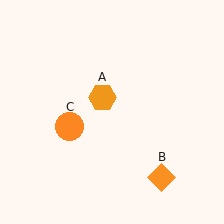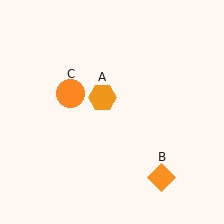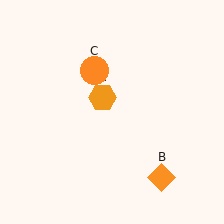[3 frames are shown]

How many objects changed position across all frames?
1 object changed position: orange circle (object C).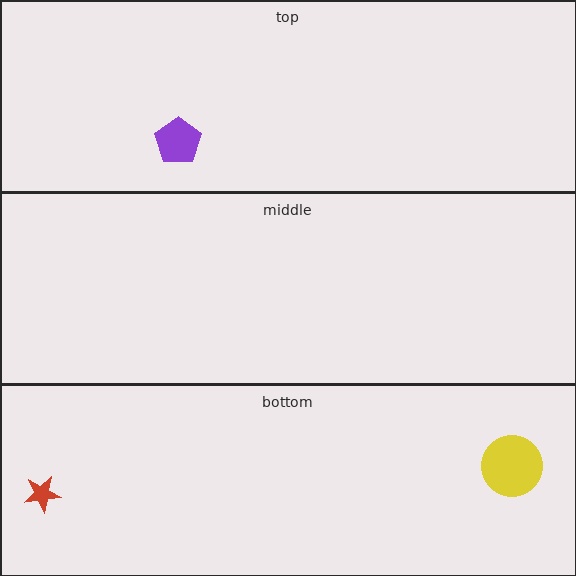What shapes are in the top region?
The purple pentagon.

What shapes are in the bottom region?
The red star, the yellow circle.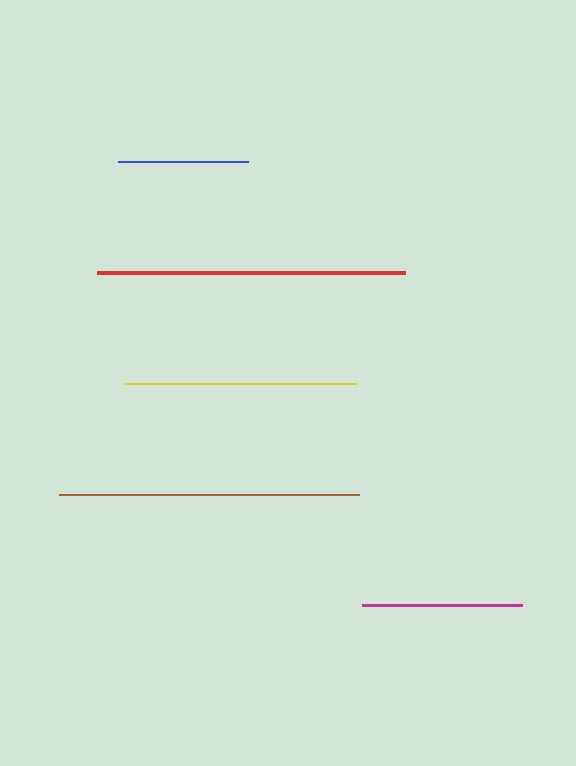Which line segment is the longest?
The red line is the longest at approximately 308 pixels.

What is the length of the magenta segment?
The magenta segment is approximately 160 pixels long.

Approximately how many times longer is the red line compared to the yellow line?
The red line is approximately 1.3 times the length of the yellow line.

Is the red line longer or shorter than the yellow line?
The red line is longer than the yellow line.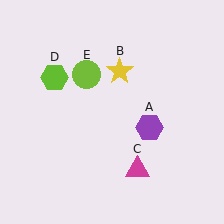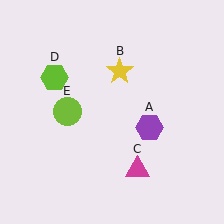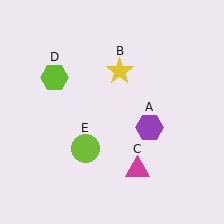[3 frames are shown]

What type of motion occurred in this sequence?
The lime circle (object E) rotated counterclockwise around the center of the scene.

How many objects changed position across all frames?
1 object changed position: lime circle (object E).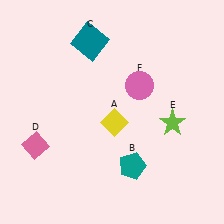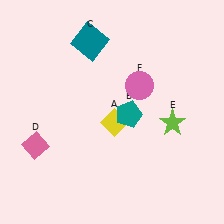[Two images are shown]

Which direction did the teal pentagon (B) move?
The teal pentagon (B) moved up.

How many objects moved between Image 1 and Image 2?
1 object moved between the two images.